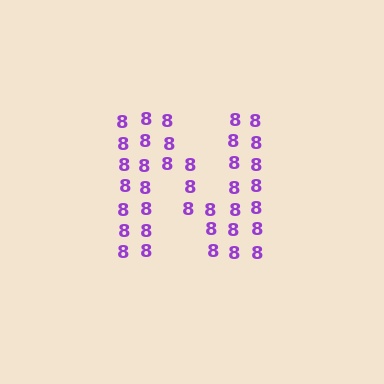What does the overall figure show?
The overall figure shows the letter N.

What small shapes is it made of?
It is made of small digit 8's.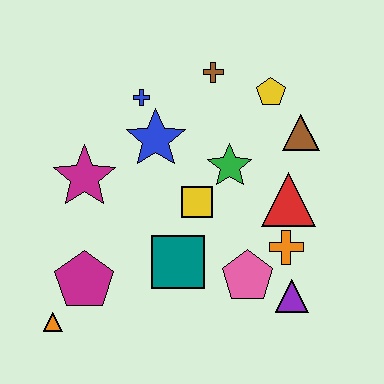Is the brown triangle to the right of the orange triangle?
Yes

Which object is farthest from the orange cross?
The orange triangle is farthest from the orange cross.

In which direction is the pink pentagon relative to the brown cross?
The pink pentagon is below the brown cross.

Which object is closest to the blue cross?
The blue star is closest to the blue cross.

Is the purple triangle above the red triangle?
No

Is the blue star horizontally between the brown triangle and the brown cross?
No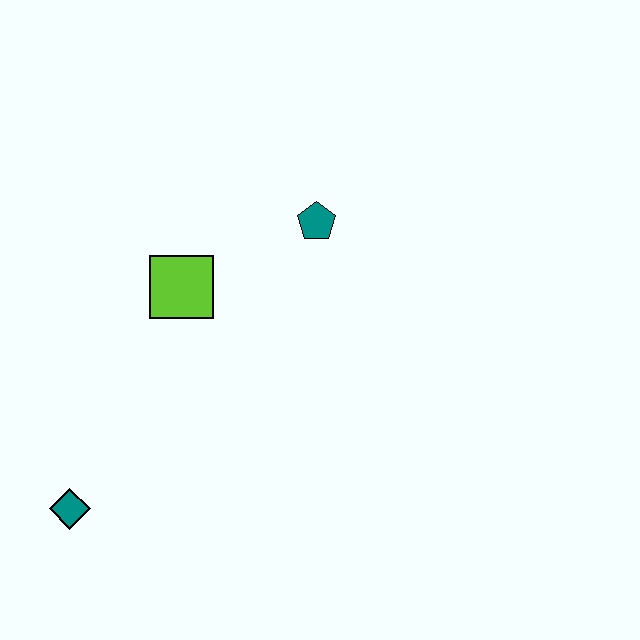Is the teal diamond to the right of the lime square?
No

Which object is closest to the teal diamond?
The lime square is closest to the teal diamond.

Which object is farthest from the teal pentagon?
The teal diamond is farthest from the teal pentagon.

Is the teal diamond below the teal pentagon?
Yes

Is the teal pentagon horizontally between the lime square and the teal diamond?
No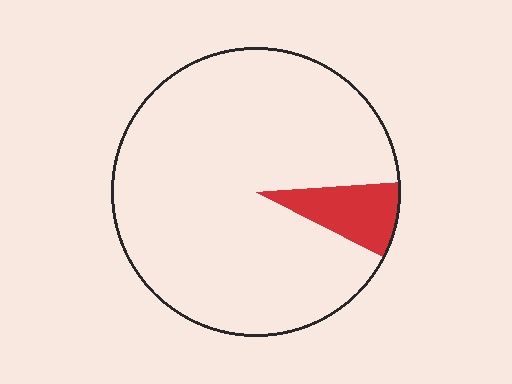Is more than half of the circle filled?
No.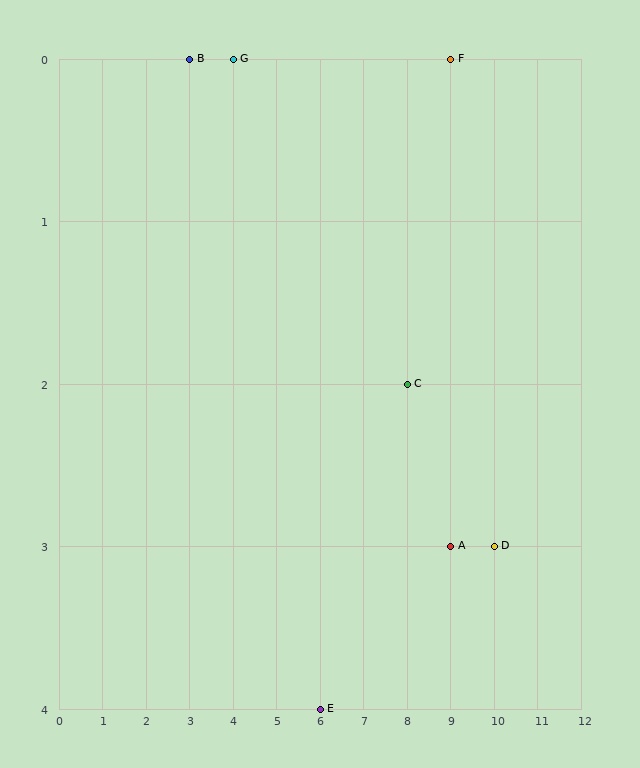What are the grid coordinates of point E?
Point E is at grid coordinates (6, 4).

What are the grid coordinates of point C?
Point C is at grid coordinates (8, 2).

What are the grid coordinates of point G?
Point G is at grid coordinates (4, 0).